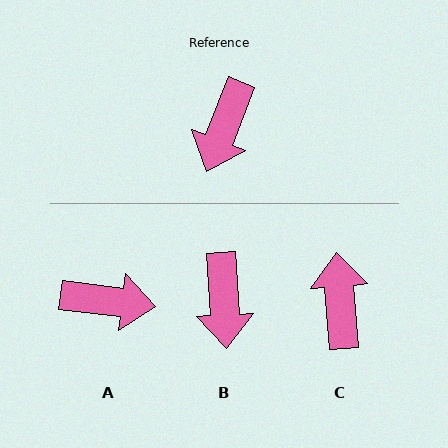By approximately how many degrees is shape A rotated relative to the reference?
Approximately 105 degrees counter-clockwise.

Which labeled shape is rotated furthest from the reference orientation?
C, about 154 degrees away.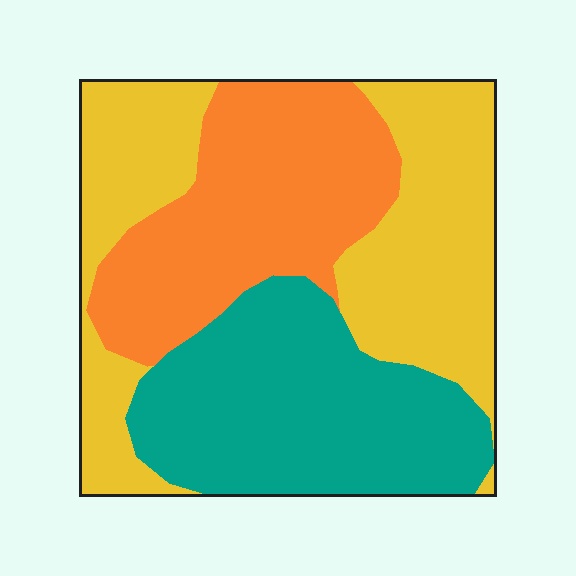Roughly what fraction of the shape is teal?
Teal takes up about one third (1/3) of the shape.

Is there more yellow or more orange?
Yellow.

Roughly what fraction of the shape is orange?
Orange covers roughly 30% of the shape.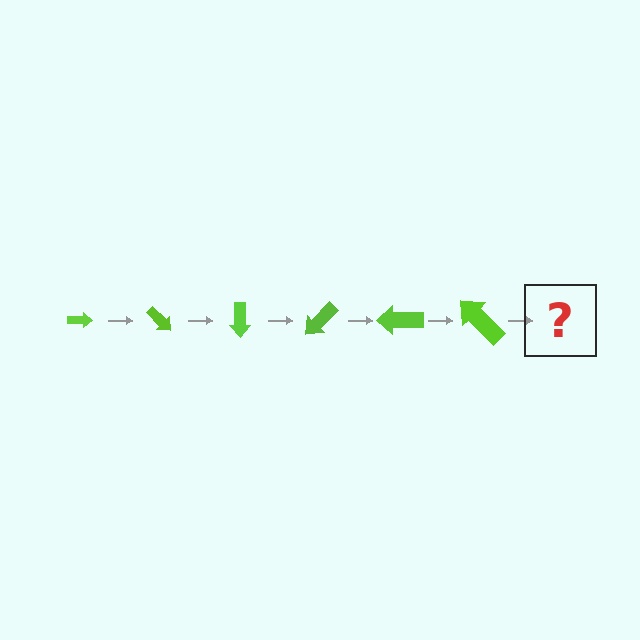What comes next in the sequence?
The next element should be an arrow, larger than the previous one and rotated 270 degrees from the start.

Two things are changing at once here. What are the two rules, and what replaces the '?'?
The two rules are that the arrow grows larger each step and it rotates 45 degrees each step. The '?' should be an arrow, larger than the previous one and rotated 270 degrees from the start.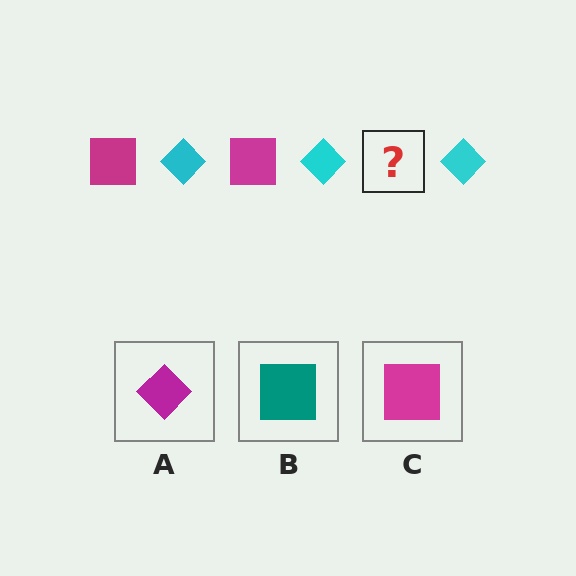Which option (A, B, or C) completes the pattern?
C.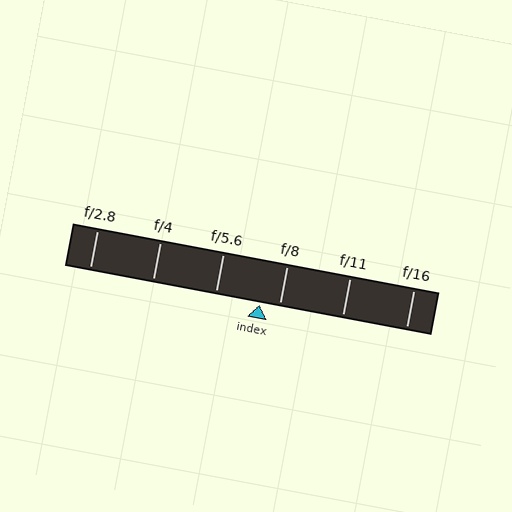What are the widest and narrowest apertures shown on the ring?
The widest aperture shown is f/2.8 and the narrowest is f/16.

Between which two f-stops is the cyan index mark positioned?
The index mark is between f/5.6 and f/8.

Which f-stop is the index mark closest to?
The index mark is closest to f/8.